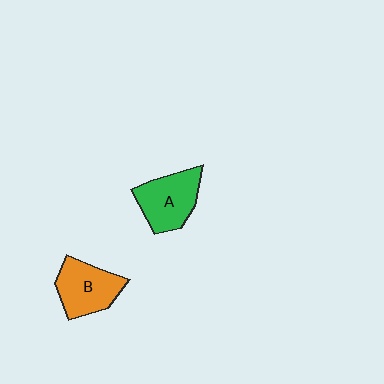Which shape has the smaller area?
Shape B (orange).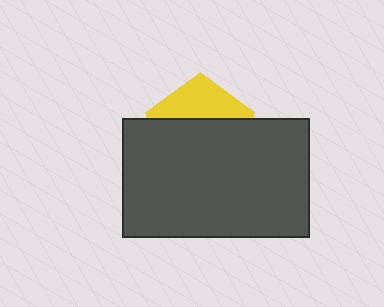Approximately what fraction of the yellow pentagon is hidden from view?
Roughly 65% of the yellow pentagon is hidden behind the dark gray rectangle.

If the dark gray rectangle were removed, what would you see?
You would see the complete yellow pentagon.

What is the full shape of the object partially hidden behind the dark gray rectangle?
The partially hidden object is a yellow pentagon.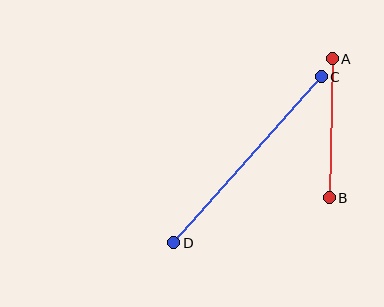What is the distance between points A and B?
The distance is approximately 139 pixels.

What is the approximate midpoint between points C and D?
The midpoint is at approximately (247, 160) pixels.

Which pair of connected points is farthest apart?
Points C and D are farthest apart.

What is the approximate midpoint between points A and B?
The midpoint is at approximately (331, 128) pixels.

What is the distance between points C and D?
The distance is approximately 222 pixels.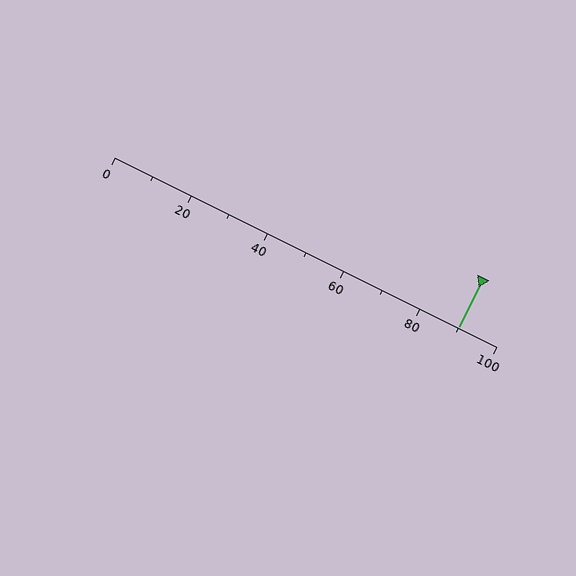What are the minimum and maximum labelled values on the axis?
The axis runs from 0 to 100.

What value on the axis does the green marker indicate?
The marker indicates approximately 90.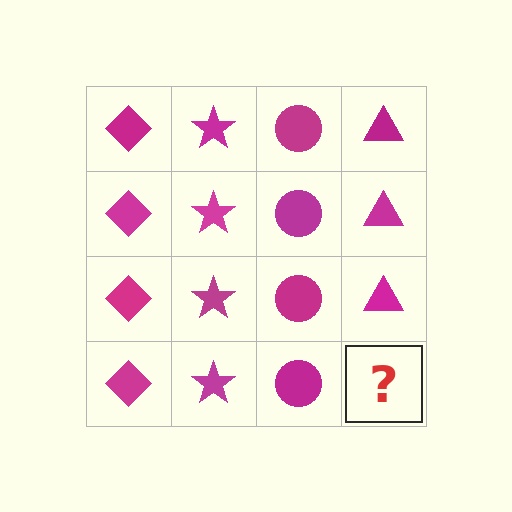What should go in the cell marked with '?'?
The missing cell should contain a magenta triangle.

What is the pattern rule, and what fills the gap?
The rule is that each column has a consistent shape. The gap should be filled with a magenta triangle.